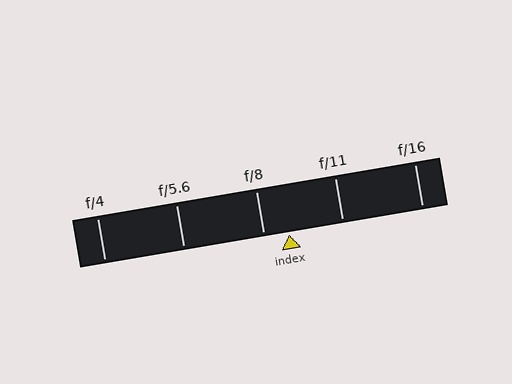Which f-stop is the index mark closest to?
The index mark is closest to f/8.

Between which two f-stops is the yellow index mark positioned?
The index mark is between f/8 and f/11.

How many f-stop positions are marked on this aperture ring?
There are 5 f-stop positions marked.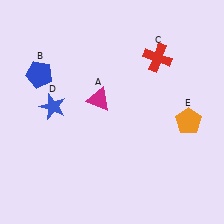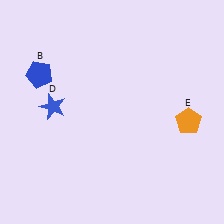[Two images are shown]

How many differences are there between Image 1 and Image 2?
There are 2 differences between the two images.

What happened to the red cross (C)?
The red cross (C) was removed in Image 2. It was in the top-right area of Image 1.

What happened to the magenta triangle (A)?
The magenta triangle (A) was removed in Image 2. It was in the top-left area of Image 1.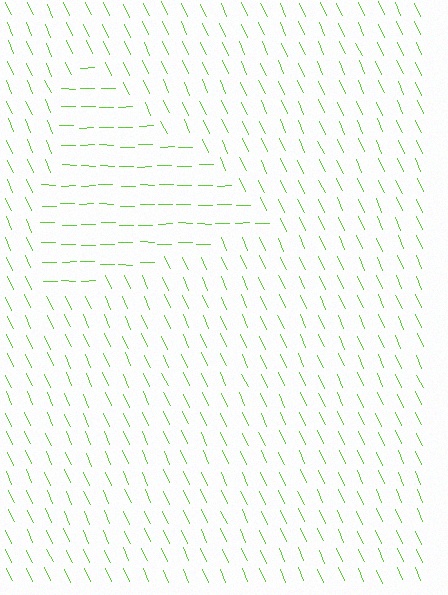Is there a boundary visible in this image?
Yes, there is a texture boundary formed by a change in line orientation.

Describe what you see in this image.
The image is filled with small lime line segments. A triangle region in the image has lines oriented differently from the surrounding lines, creating a visible texture boundary.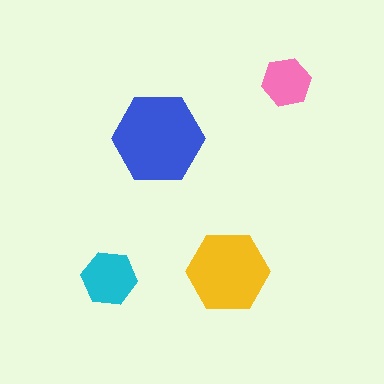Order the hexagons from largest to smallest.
the blue one, the yellow one, the cyan one, the pink one.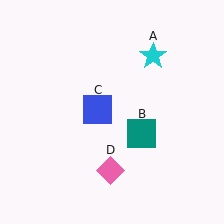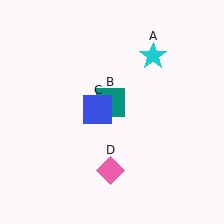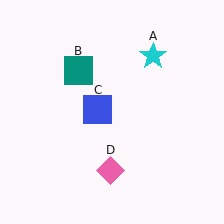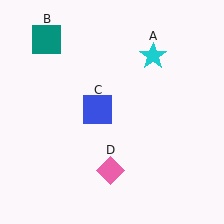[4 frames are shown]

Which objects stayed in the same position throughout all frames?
Cyan star (object A) and blue square (object C) and pink diamond (object D) remained stationary.